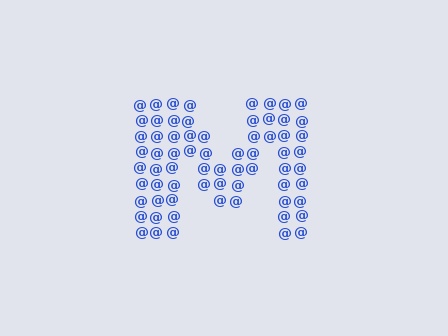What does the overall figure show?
The overall figure shows the letter M.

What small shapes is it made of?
It is made of small at signs.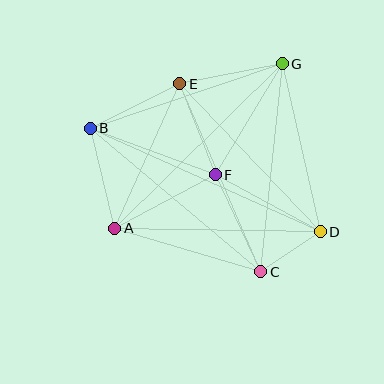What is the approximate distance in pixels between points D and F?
The distance between D and F is approximately 120 pixels.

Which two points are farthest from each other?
Points B and D are farthest from each other.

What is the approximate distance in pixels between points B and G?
The distance between B and G is approximately 203 pixels.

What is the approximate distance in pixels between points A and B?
The distance between A and B is approximately 103 pixels.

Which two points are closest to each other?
Points C and D are closest to each other.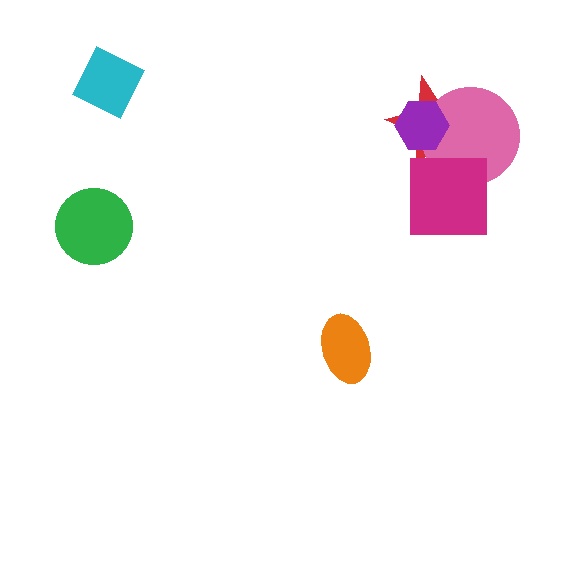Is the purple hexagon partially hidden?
No, no other shape covers it.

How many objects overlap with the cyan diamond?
0 objects overlap with the cyan diamond.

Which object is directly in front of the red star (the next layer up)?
The pink circle is directly in front of the red star.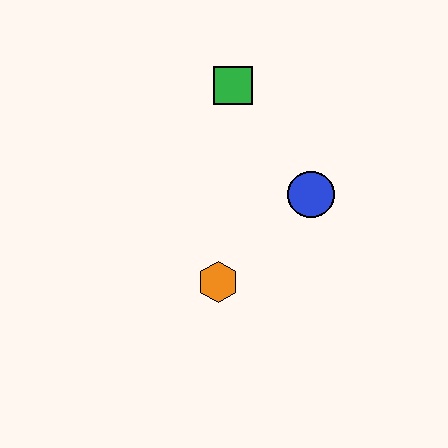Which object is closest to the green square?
The blue circle is closest to the green square.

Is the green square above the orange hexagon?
Yes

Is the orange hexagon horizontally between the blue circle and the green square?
No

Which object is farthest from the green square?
The orange hexagon is farthest from the green square.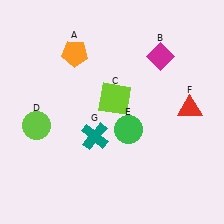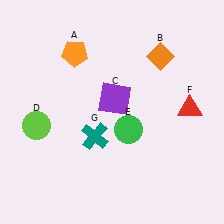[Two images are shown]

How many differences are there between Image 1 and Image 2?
There are 2 differences between the two images.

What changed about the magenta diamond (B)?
In Image 1, B is magenta. In Image 2, it changed to orange.